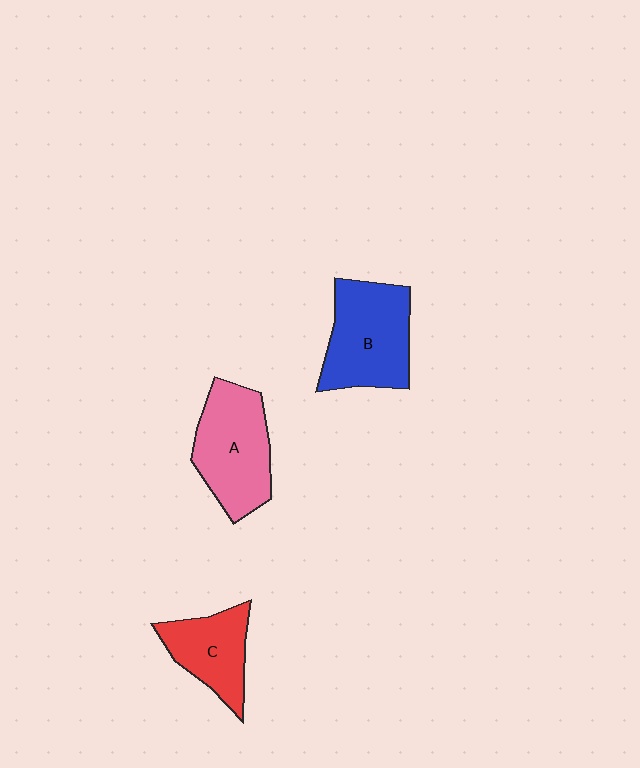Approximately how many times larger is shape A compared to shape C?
Approximately 1.4 times.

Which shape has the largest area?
Shape B (blue).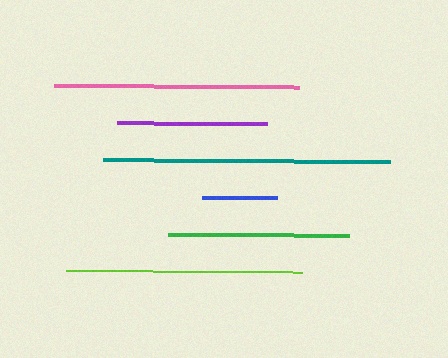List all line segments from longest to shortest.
From longest to shortest: teal, pink, lime, green, purple, blue.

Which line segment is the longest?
The teal line is the longest at approximately 287 pixels.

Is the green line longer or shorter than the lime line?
The lime line is longer than the green line.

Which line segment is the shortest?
The blue line is the shortest at approximately 75 pixels.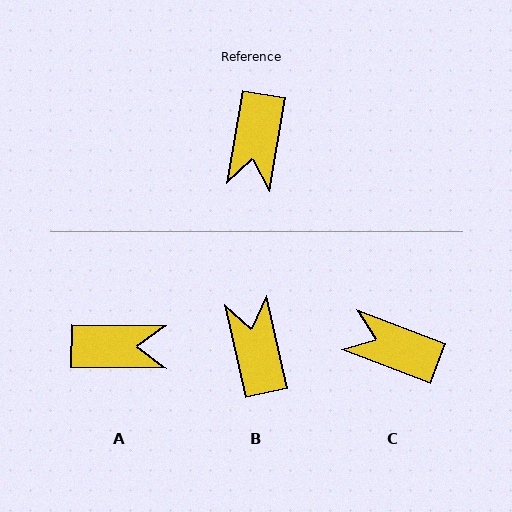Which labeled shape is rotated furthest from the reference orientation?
B, about 157 degrees away.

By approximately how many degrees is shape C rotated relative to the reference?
Approximately 101 degrees clockwise.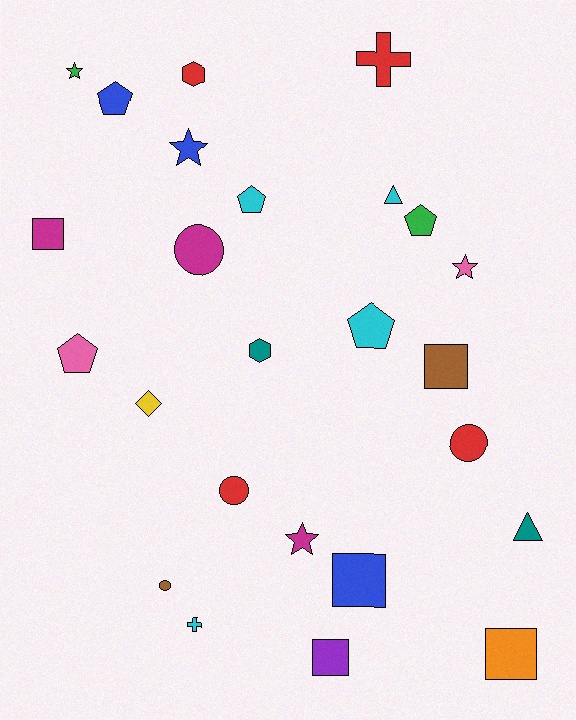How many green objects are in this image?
There are 2 green objects.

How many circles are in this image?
There are 4 circles.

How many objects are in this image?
There are 25 objects.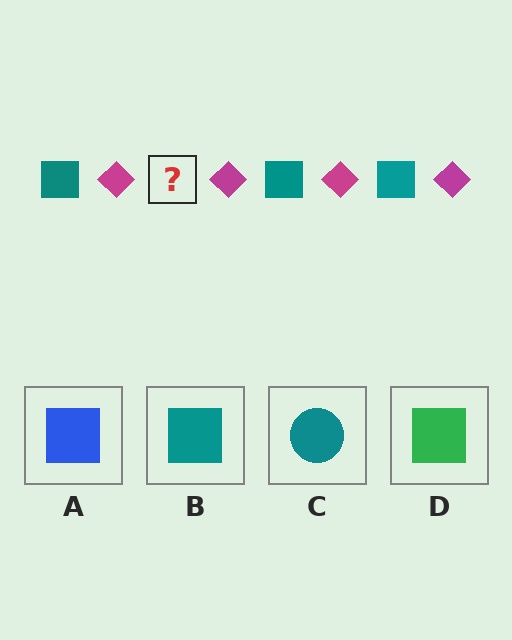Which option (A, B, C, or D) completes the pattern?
B.